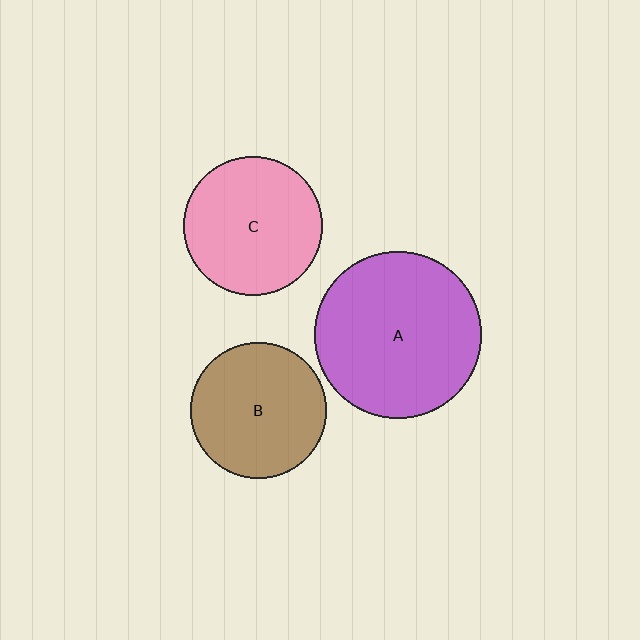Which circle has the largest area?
Circle A (purple).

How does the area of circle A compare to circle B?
Approximately 1.5 times.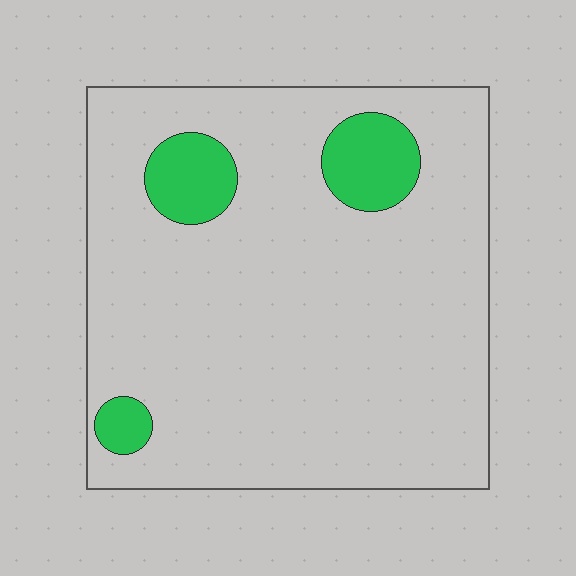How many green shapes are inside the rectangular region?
3.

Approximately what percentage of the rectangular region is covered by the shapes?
Approximately 10%.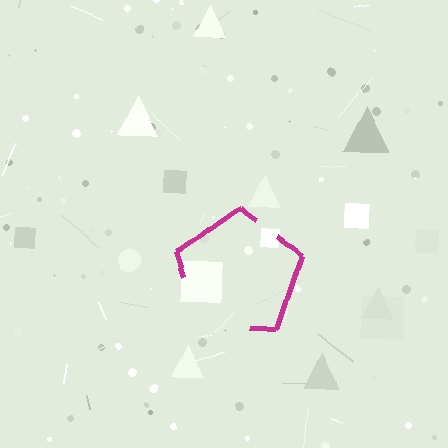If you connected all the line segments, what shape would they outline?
They would outline a pentagon.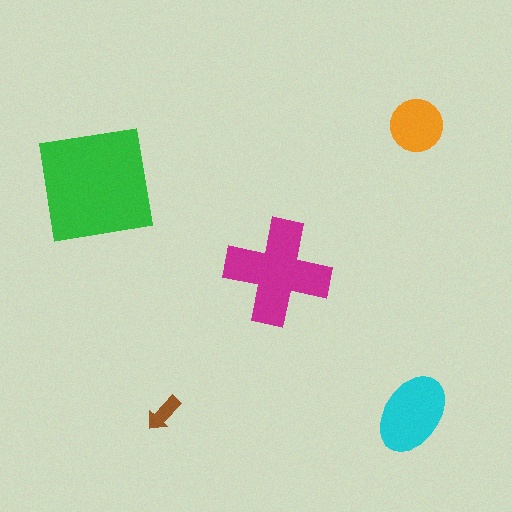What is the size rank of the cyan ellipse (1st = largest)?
3rd.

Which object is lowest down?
The cyan ellipse is bottommost.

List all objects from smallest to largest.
The brown arrow, the orange circle, the cyan ellipse, the magenta cross, the green square.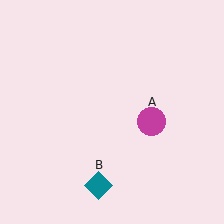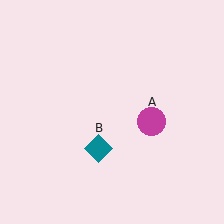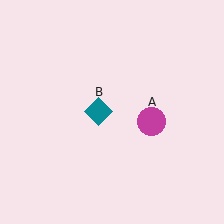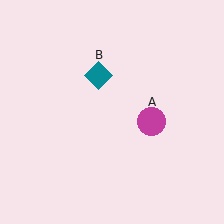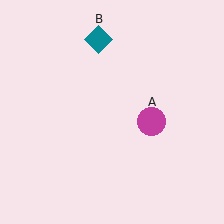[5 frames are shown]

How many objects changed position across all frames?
1 object changed position: teal diamond (object B).